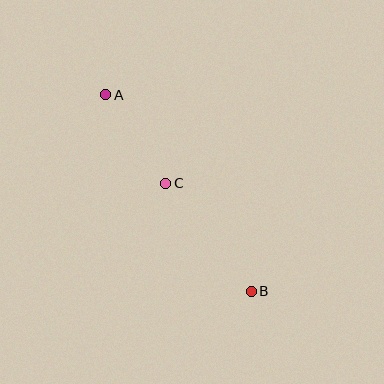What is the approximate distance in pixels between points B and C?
The distance between B and C is approximately 138 pixels.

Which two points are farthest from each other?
Points A and B are farthest from each other.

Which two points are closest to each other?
Points A and C are closest to each other.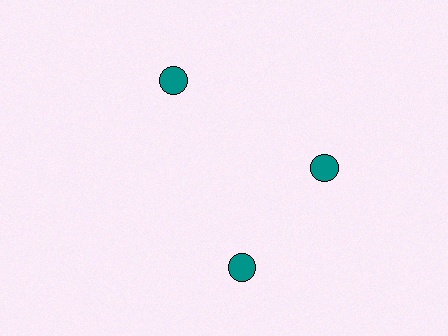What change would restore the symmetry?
The symmetry would be restored by rotating it back into even spacing with its neighbors so that all 3 circles sit at equal angles and equal distance from the center.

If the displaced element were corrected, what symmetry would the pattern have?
It would have 3-fold rotational symmetry — the pattern would map onto itself every 120 degrees.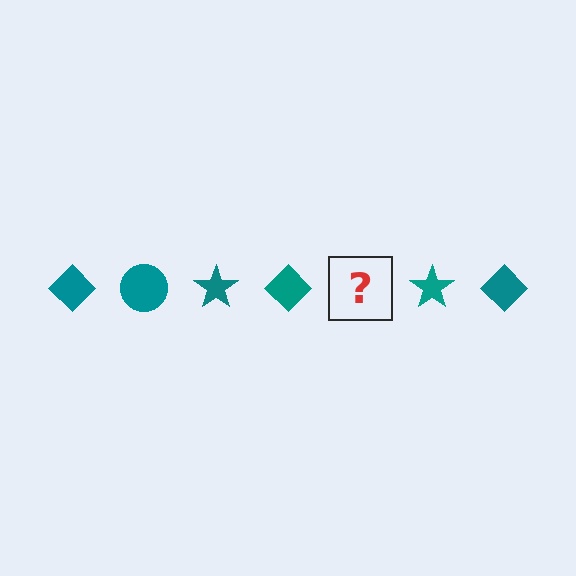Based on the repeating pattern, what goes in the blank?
The blank should be a teal circle.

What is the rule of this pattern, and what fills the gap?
The rule is that the pattern cycles through diamond, circle, star shapes in teal. The gap should be filled with a teal circle.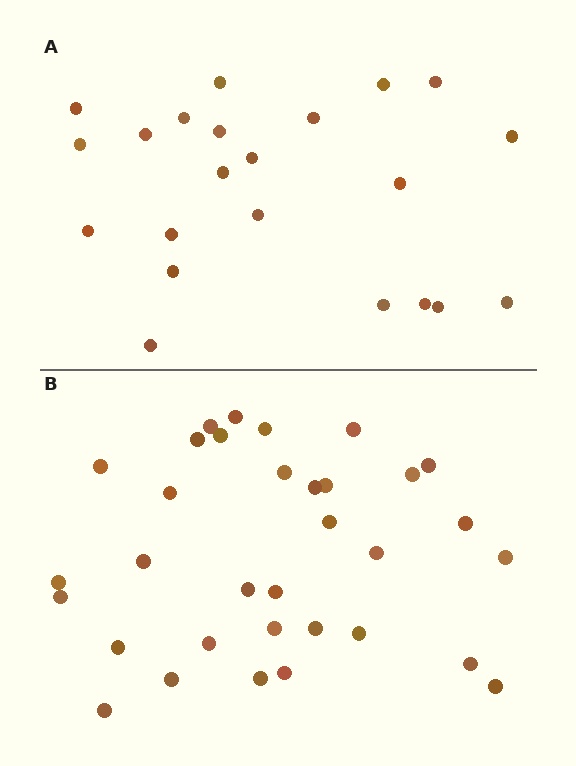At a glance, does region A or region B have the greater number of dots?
Region B (the bottom region) has more dots.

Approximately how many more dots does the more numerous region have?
Region B has roughly 12 or so more dots than region A.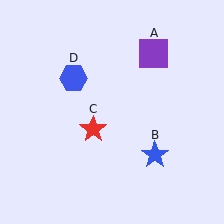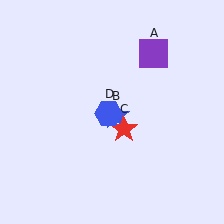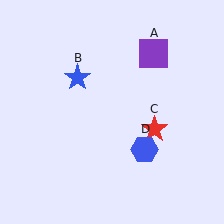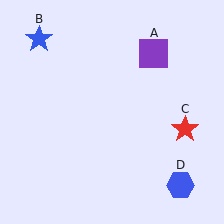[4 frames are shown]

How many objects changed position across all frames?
3 objects changed position: blue star (object B), red star (object C), blue hexagon (object D).